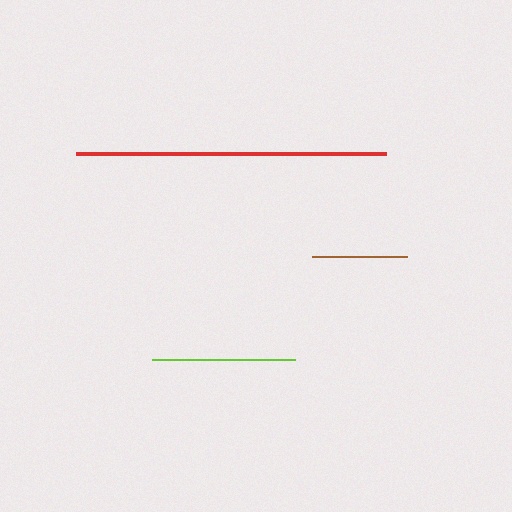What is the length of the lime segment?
The lime segment is approximately 143 pixels long.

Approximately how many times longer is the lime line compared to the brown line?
The lime line is approximately 1.5 times the length of the brown line.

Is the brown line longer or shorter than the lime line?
The lime line is longer than the brown line.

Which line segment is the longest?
The red line is the longest at approximately 310 pixels.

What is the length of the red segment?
The red segment is approximately 310 pixels long.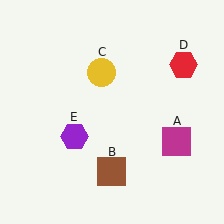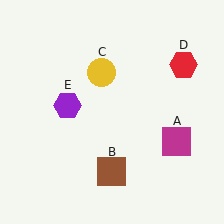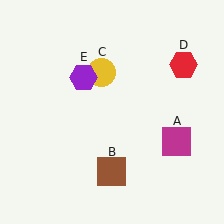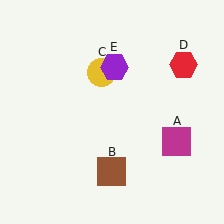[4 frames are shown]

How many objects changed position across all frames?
1 object changed position: purple hexagon (object E).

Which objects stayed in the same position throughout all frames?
Magenta square (object A) and brown square (object B) and yellow circle (object C) and red hexagon (object D) remained stationary.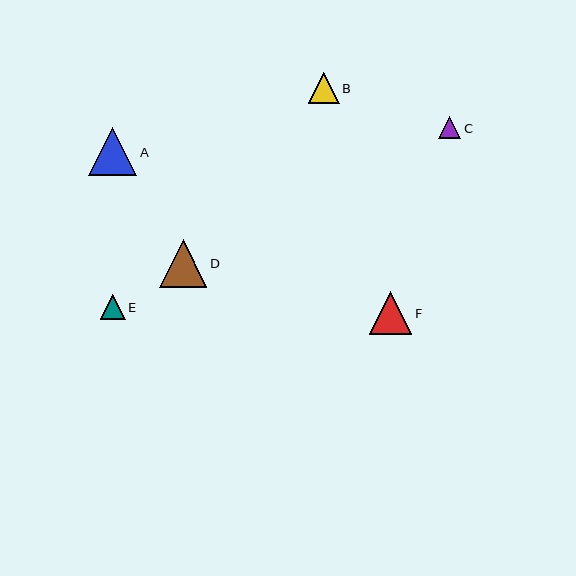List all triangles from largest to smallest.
From largest to smallest: A, D, F, B, E, C.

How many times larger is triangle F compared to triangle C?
Triangle F is approximately 1.9 times the size of triangle C.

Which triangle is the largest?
Triangle A is the largest with a size of approximately 48 pixels.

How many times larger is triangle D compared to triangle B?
Triangle D is approximately 1.6 times the size of triangle B.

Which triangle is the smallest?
Triangle C is the smallest with a size of approximately 22 pixels.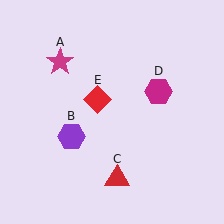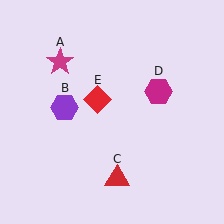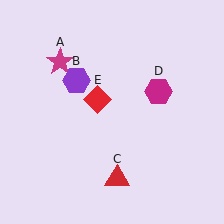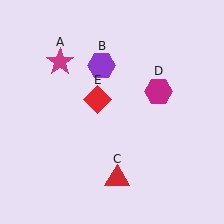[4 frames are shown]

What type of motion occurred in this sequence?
The purple hexagon (object B) rotated clockwise around the center of the scene.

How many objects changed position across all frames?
1 object changed position: purple hexagon (object B).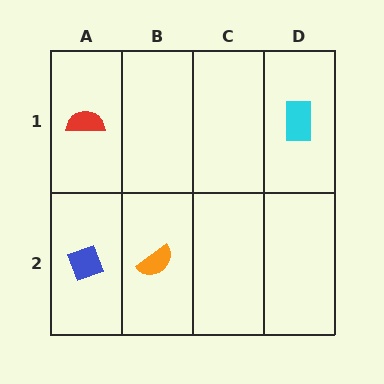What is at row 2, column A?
A blue diamond.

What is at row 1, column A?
A red semicircle.